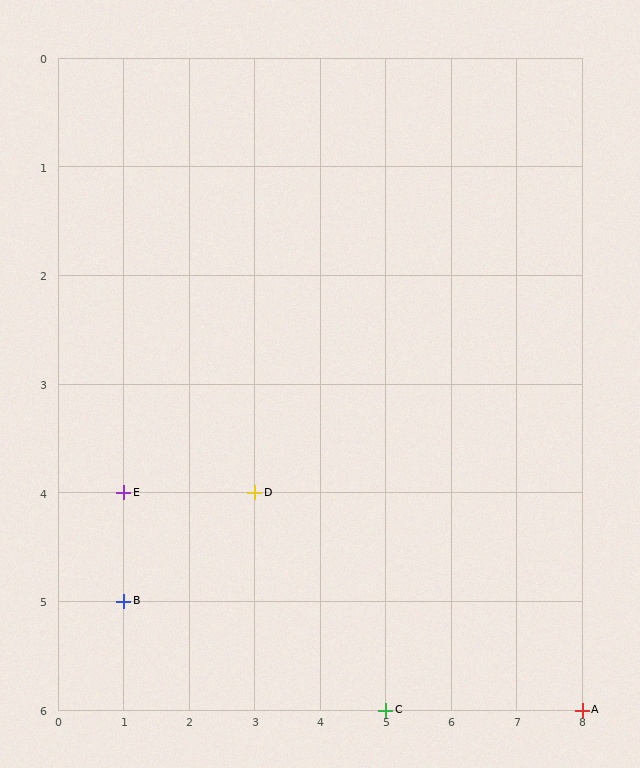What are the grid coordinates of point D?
Point D is at grid coordinates (3, 4).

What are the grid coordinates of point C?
Point C is at grid coordinates (5, 6).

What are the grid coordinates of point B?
Point B is at grid coordinates (1, 5).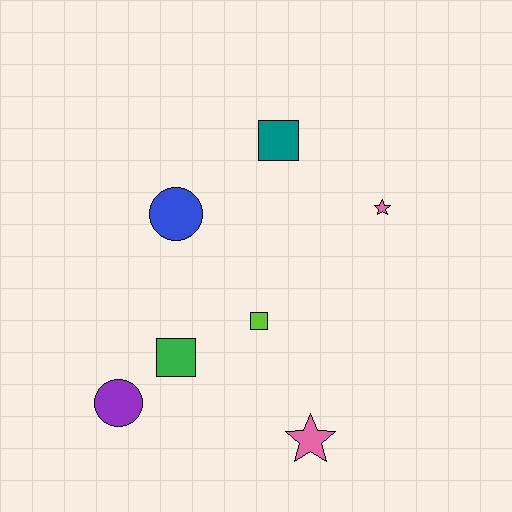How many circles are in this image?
There are 2 circles.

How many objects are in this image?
There are 7 objects.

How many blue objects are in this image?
There is 1 blue object.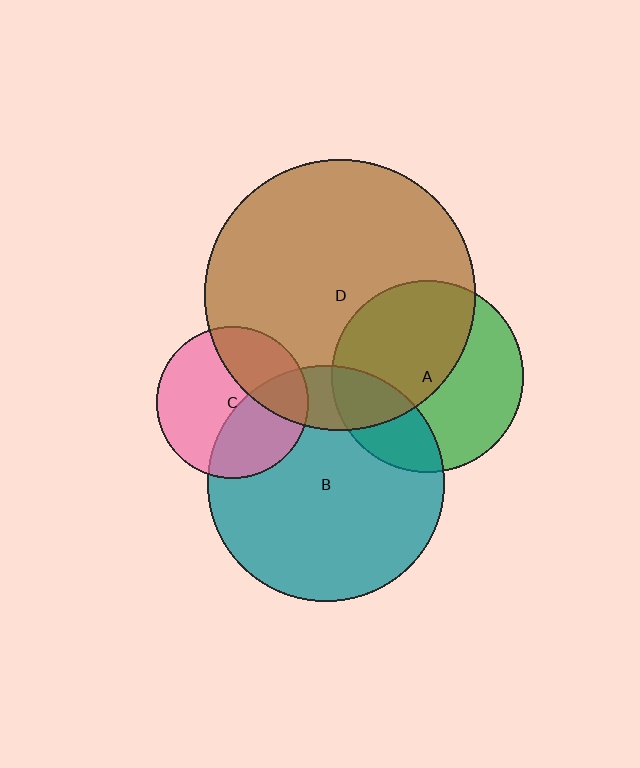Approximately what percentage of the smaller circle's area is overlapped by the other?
Approximately 30%.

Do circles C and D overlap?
Yes.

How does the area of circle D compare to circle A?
Approximately 2.0 times.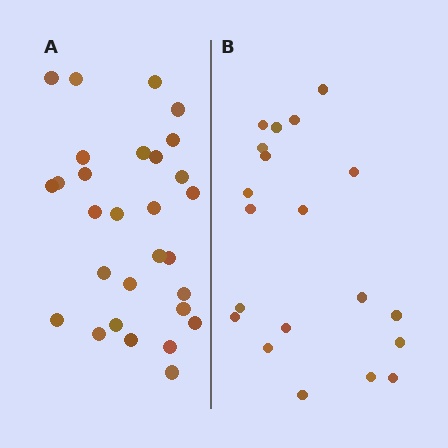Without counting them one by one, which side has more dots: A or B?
Region A (the left region) has more dots.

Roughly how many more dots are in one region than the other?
Region A has roughly 8 or so more dots than region B.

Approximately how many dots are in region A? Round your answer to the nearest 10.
About 30 dots. (The exact count is 29, which rounds to 30.)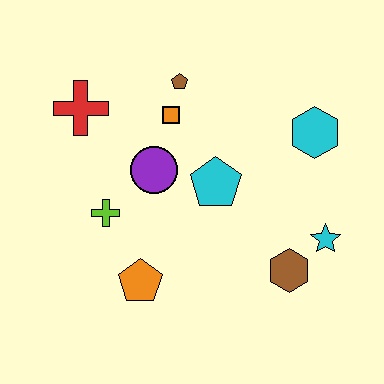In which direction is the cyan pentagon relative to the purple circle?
The cyan pentagon is to the right of the purple circle.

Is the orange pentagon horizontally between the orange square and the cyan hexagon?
No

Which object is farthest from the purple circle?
The cyan star is farthest from the purple circle.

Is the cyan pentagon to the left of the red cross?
No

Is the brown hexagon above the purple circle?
No